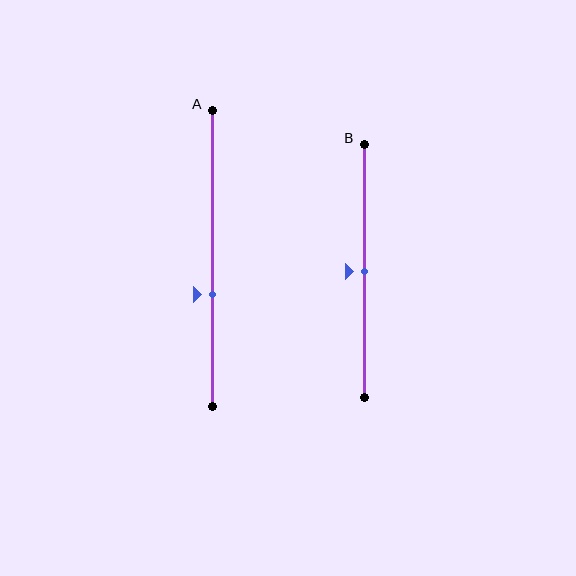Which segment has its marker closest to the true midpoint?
Segment B has its marker closest to the true midpoint.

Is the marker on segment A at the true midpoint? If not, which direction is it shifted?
No, the marker on segment A is shifted downward by about 12% of the segment length.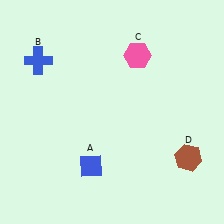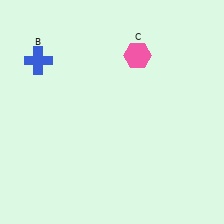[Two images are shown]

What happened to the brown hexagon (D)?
The brown hexagon (D) was removed in Image 2. It was in the bottom-right area of Image 1.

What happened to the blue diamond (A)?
The blue diamond (A) was removed in Image 2. It was in the bottom-left area of Image 1.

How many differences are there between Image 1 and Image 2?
There are 2 differences between the two images.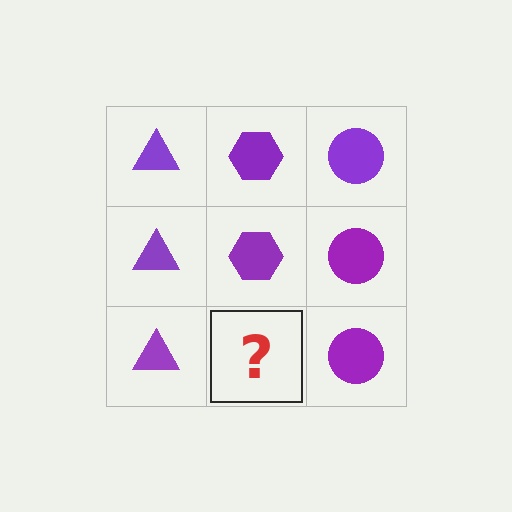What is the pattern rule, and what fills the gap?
The rule is that each column has a consistent shape. The gap should be filled with a purple hexagon.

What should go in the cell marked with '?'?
The missing cell should contain a purple hexagon.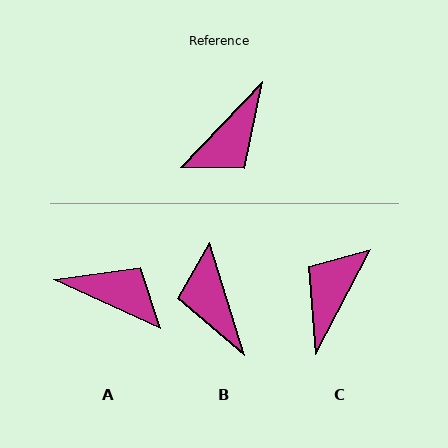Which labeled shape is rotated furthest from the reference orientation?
C, about 164 degrees away.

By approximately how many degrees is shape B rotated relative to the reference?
Approximately 119 degrees clockwise.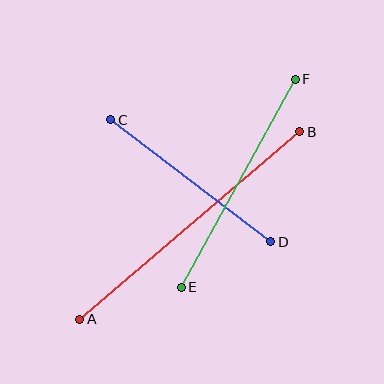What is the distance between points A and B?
The distance is approximately 289 pixels.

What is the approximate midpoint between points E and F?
The midpoint is at approximately (238, 183) pixels.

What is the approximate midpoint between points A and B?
The midpoint is at approximately (190, 226) pixels.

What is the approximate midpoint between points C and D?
The midpoint is at approximately (191, 181) pixels.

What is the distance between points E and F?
The distance is approximately 237 pixels.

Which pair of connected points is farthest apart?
Points A and B are farthest apart.